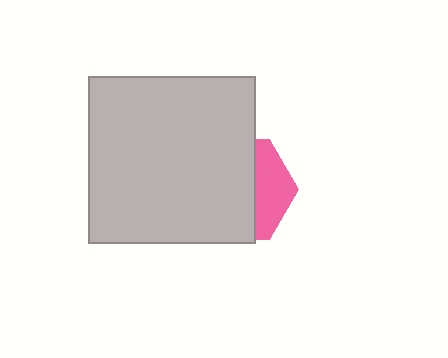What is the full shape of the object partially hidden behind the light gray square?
The partially hidden object is a pink hexagon.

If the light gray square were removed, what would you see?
You would see the complete pink hexagon.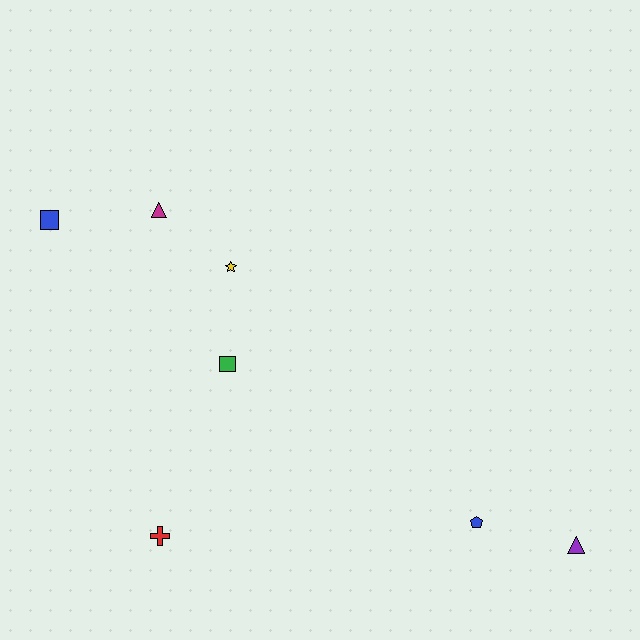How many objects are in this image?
There are 7 objects.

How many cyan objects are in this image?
There are no cyan objects.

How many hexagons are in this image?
There are no hexagons.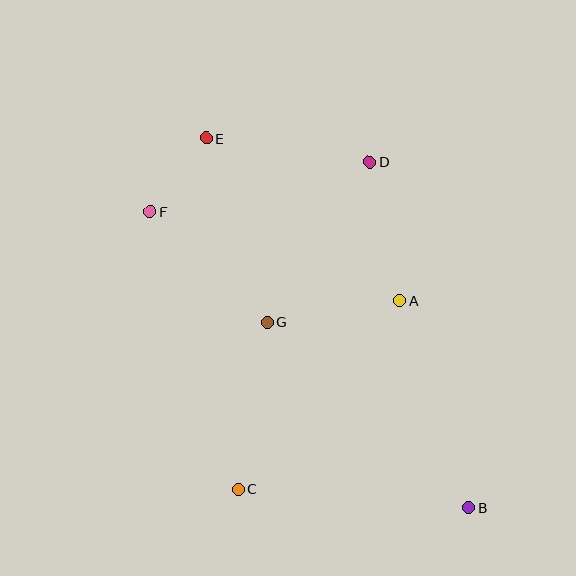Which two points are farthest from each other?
Points B and E are farthest from each other.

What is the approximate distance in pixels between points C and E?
The distance between C and E is approximately 352 pixels.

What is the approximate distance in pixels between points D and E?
The distance between D and E is approximately 165 pixels.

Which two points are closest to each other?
Points E and F are closest to each other.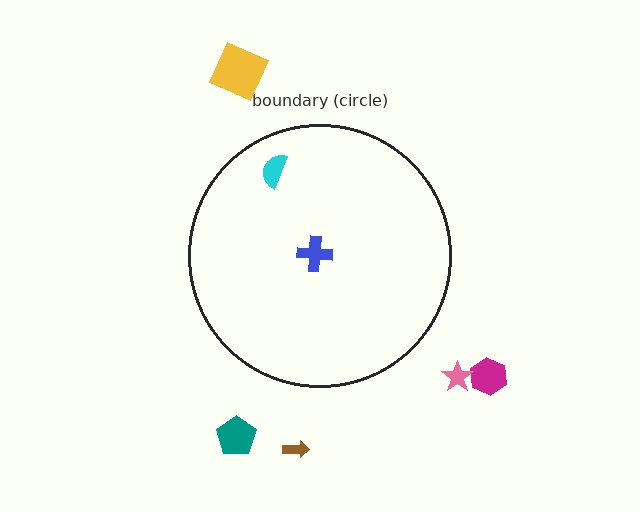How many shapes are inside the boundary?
2 inside, 5 outside.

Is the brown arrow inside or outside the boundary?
Outside.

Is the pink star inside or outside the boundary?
Outside.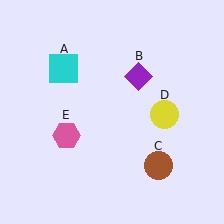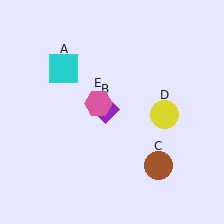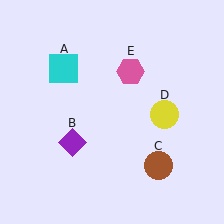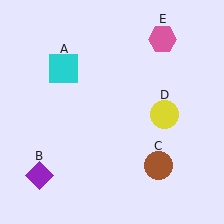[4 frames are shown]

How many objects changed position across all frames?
2 objects changed position: purple diamond (object B), pink hexagon (object E).